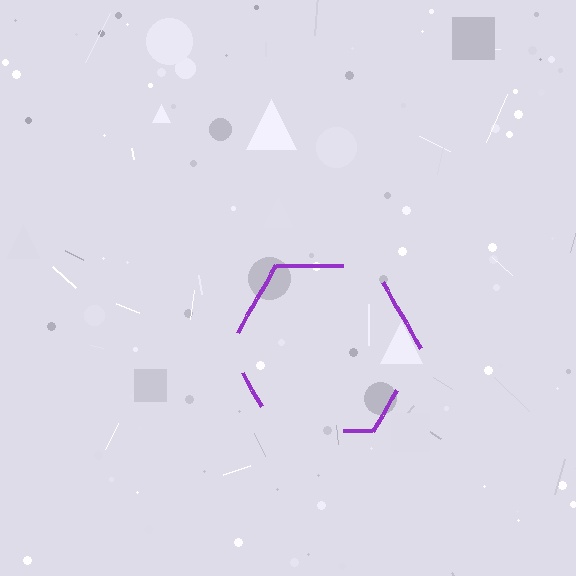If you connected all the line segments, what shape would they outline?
They would outline a hexagon.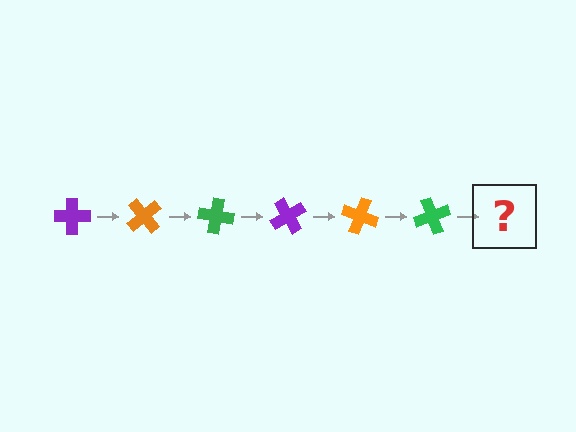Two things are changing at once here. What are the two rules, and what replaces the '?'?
The two rules are that it rotates 50 degrees each step and the color cycles through purple, orange, and green. The '?' should be a purple cross, rotated 300 degrees from the start.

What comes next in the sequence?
The next element should be a purple cross, rotated 300 degrees from the start.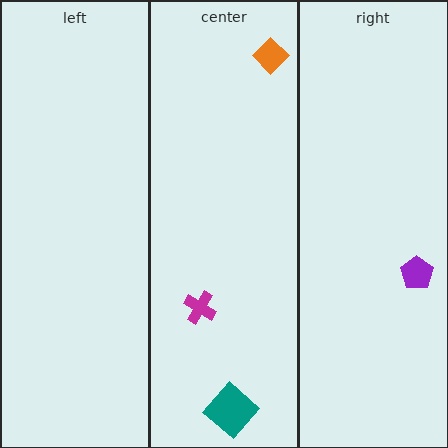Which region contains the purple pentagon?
The right region.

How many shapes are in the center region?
3.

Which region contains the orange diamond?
The center region.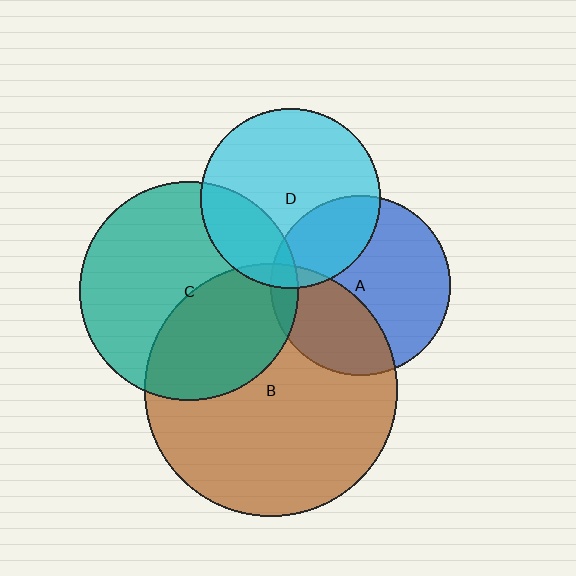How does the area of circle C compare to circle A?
Approximately 1.5 times.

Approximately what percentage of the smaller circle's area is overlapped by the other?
Approximately 25%.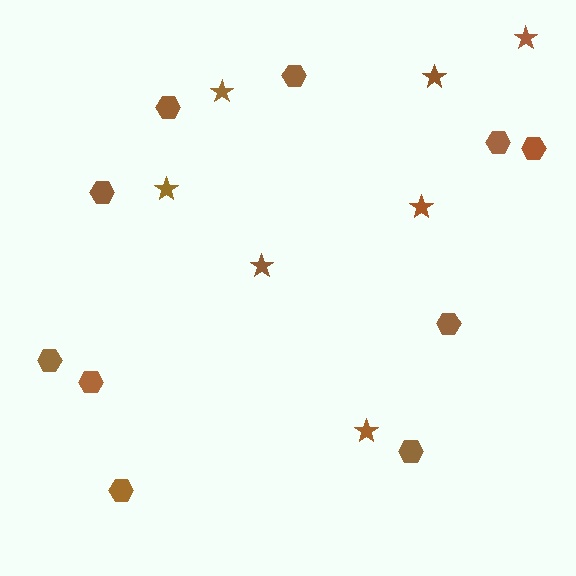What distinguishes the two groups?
There are 2 groups: one group of stars (7) and one group of hexagons (10).